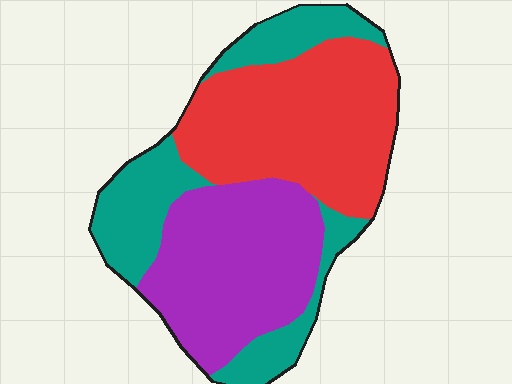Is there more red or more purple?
Red.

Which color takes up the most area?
Red, at roughly 40%.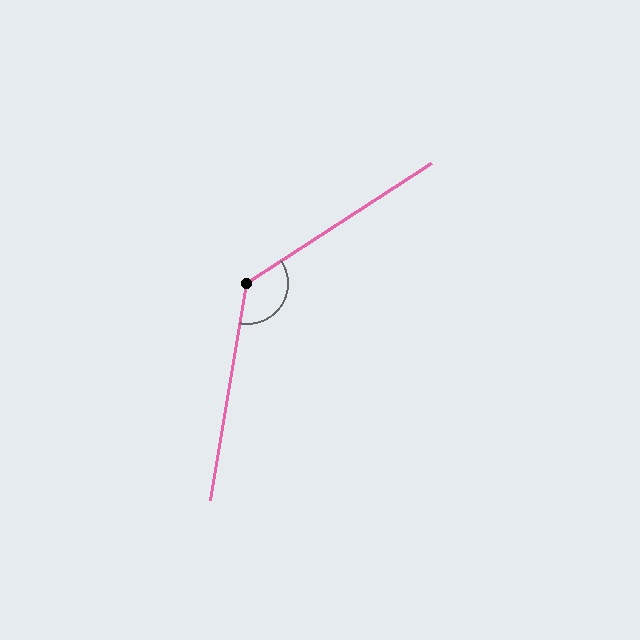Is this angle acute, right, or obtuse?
It is obtuse.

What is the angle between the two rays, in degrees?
Approximately 133 degrees.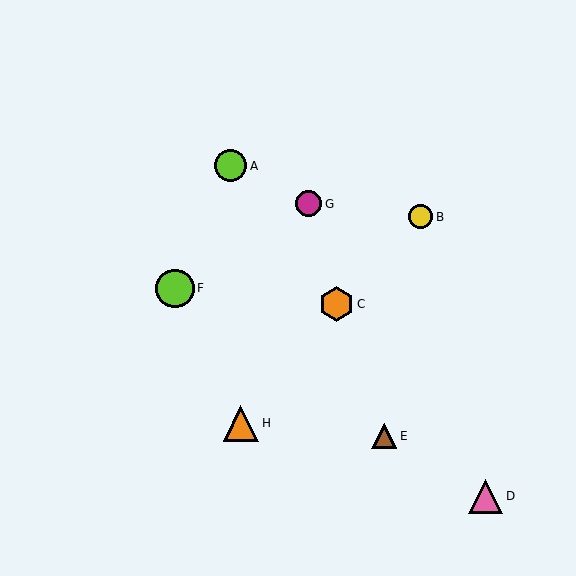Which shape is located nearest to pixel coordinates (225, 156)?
The lime circle (labeled A) at (231, 166) is nearest to that location.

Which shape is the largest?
The lime circle (labeled F) is the largest.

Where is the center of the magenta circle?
The center of the magenta circle is at (309, 204).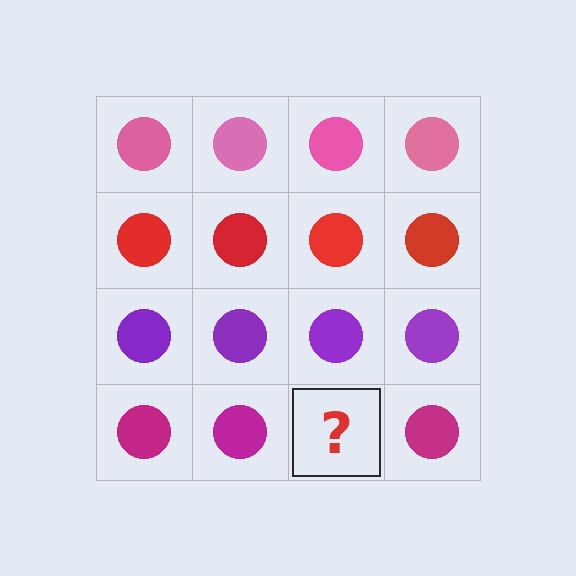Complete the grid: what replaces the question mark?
The question mark should be replaced with a magenta circle.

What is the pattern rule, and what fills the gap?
The rule is that each row has a consistent color. The gap should be filled with a magenta circle.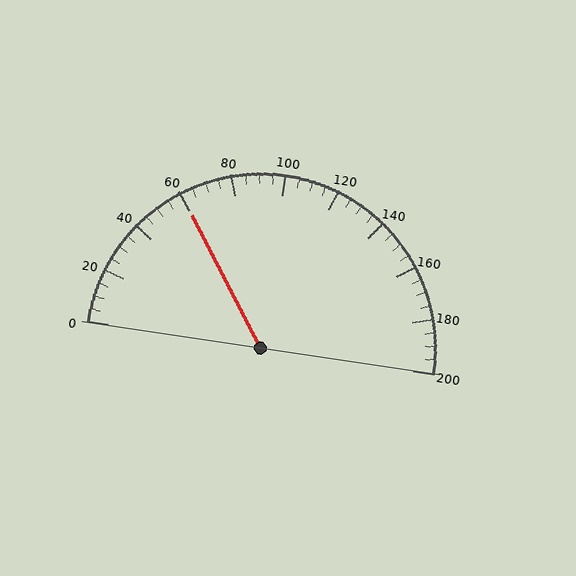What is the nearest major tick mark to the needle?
The nearest major tick mark is 60.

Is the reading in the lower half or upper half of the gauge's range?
The reading is in the lower half of the range (0 to 200).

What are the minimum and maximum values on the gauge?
The gauge ranges from 0 to 200.